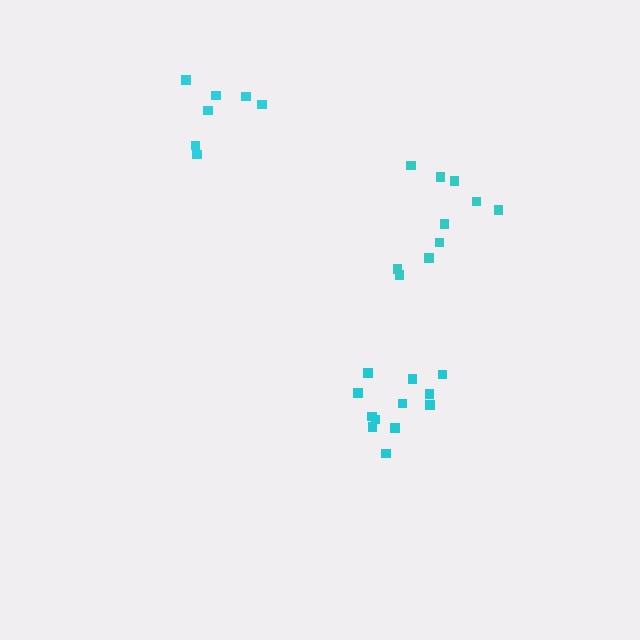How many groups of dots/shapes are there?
There are 3 groups.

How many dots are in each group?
Group 1: 12 dots, Group 2: 7 dots, Group 3: 10 dots (29 total).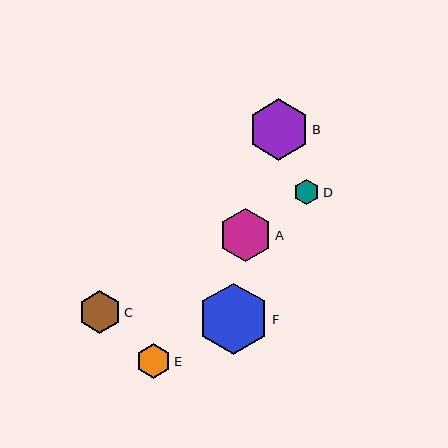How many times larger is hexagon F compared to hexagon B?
Hexagon F is approximately 1.2 times the size of hexagon B.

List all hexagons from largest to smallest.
From largest to smallest: F, B, A, C, E, D.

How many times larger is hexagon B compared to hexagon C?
Hexagon B is approximately 1.4 times the size of hexagon C.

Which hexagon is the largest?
Hexagon F is the largest with a size of approximately 71 pixels.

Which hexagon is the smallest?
Hexagon D is the smallest with a size of approximately 25 pixels.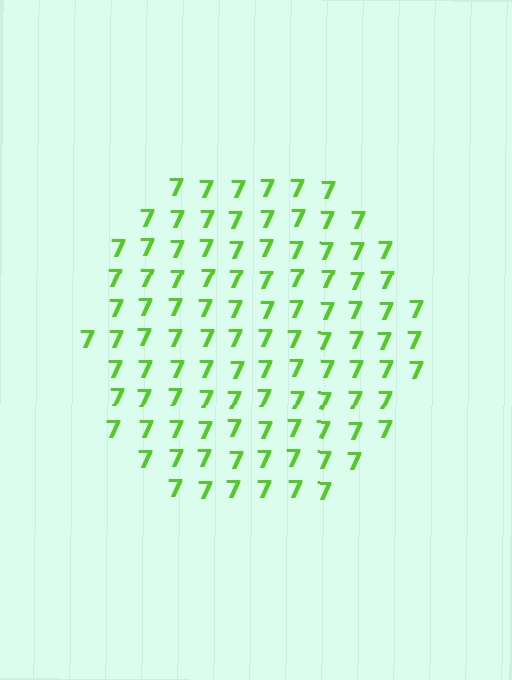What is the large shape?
The large shape is a circle.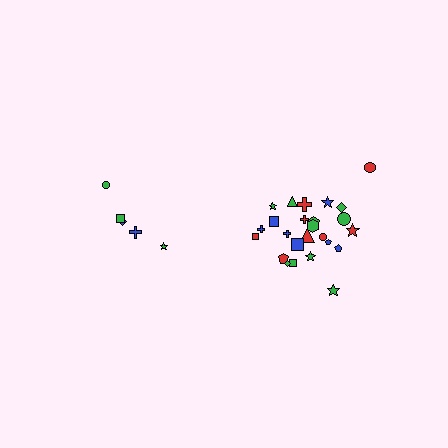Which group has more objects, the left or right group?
The right group.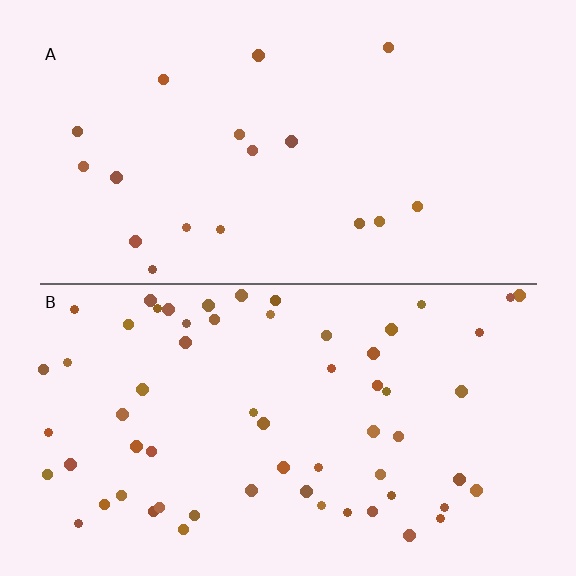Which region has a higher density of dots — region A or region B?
B (the bottom).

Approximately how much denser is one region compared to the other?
Approximately 3.4× — region B over region A.